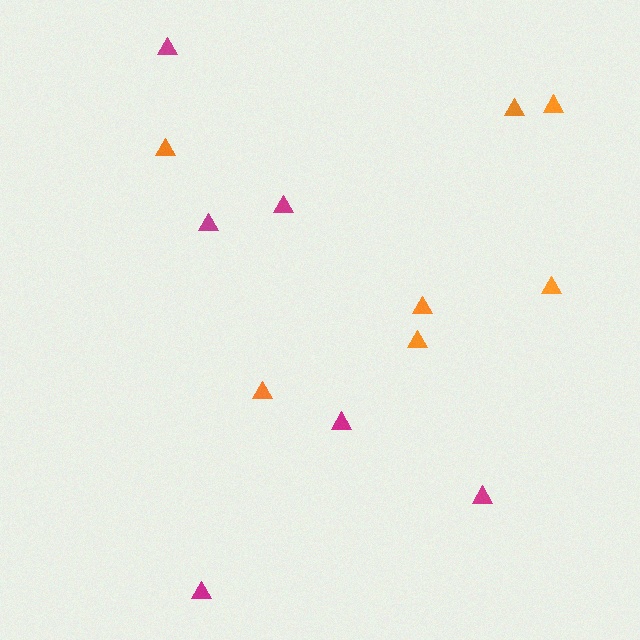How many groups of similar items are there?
There are 2 groups: one group of magenta triangles (6) and one group of orange triangles (7).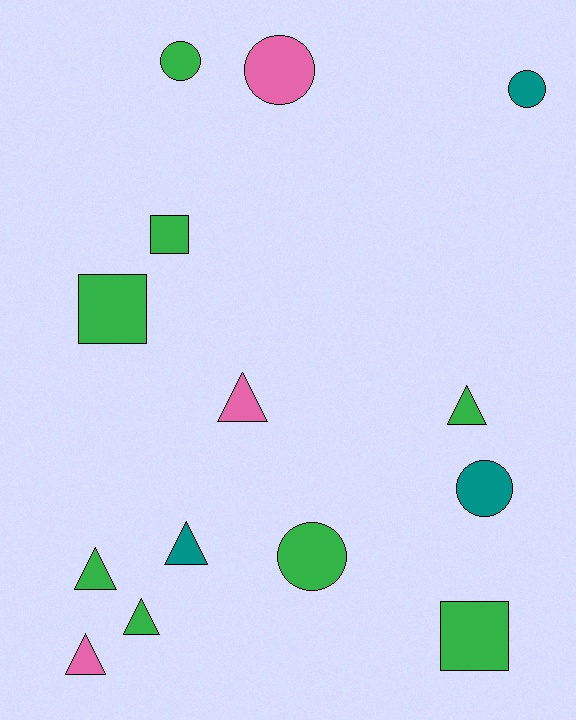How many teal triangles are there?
There is 1 teal triangle.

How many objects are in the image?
There are 14 objects.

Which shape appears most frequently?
Triangle, with 6 objects.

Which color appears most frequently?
Green, with 8 objects.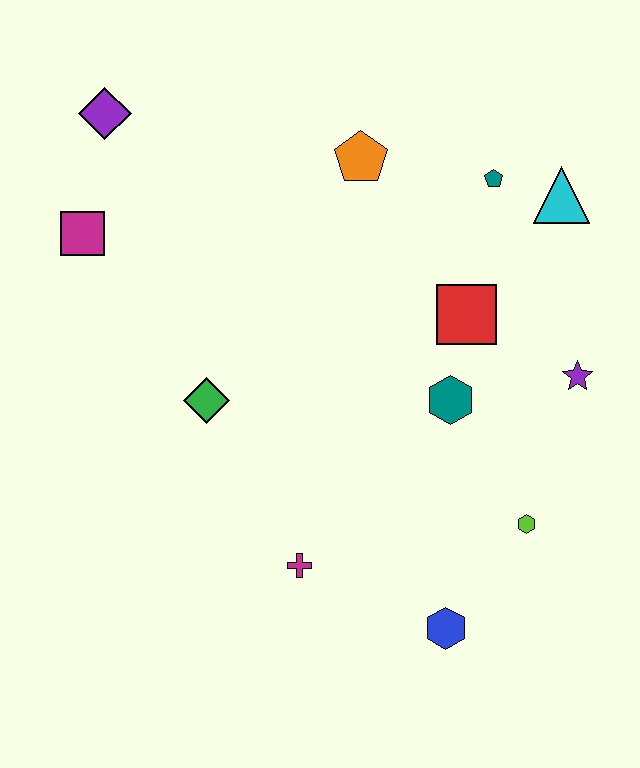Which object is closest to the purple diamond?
The magenta square is closest to the purple diamond.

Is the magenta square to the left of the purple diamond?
Yes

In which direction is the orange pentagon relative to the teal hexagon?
The orange pentagon is above the teal hexagon.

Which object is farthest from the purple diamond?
The blue hexagon is farthest from the purple diamond.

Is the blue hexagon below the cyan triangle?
Yes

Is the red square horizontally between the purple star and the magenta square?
Yes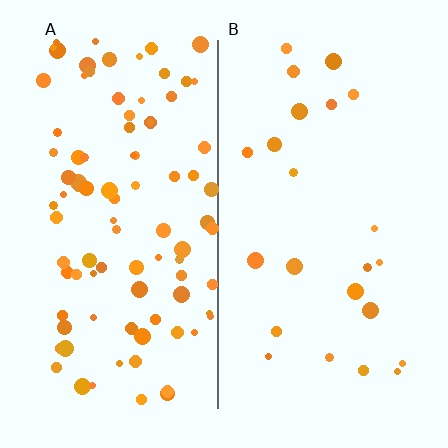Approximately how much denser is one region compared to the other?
Approximately 4.0× — region A over region B.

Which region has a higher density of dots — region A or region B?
A (the left).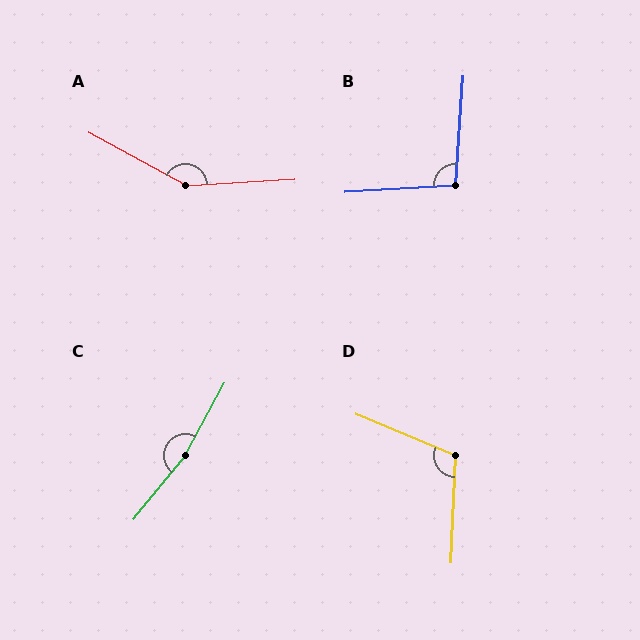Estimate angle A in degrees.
Approximately 148 degrees.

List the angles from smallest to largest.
B (97°), D (110°), A (148°), C (169°).